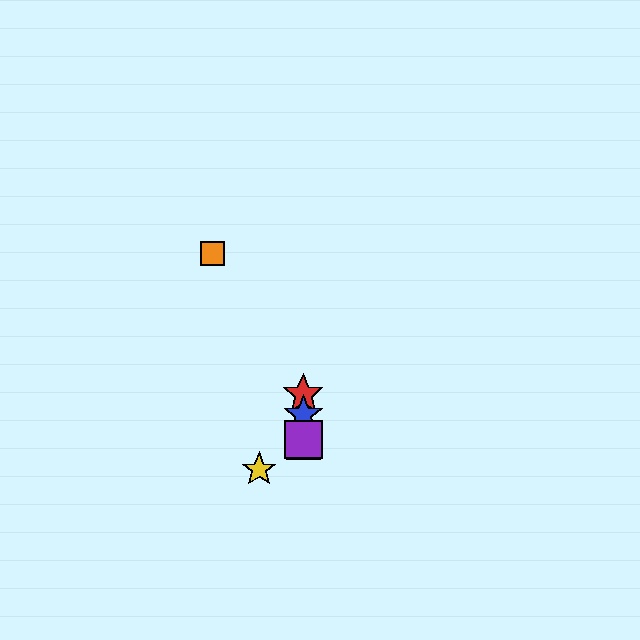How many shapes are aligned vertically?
4 shapes (the red star, the blue star, the green square, the purple square) are aligned vertically.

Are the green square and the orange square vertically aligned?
No, the green square is at x≈303 and the orange square is at x≈212.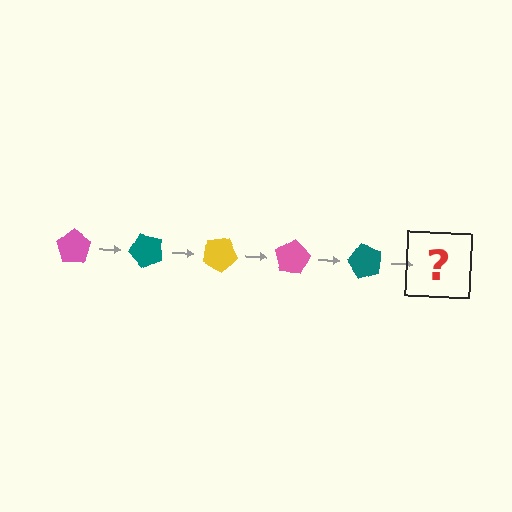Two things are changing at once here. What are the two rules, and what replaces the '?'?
The two rules are that it rotates 50 degrees each step and the color cycles through pink, teal, and yellow. The '?' should be a yellow pentagon, rotated 250 degrees from the start.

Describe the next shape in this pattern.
It should be a yellow pentagon, rotated 250 degrees from the start.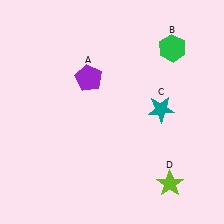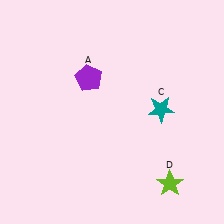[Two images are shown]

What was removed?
The green hexagon (B) was removed in Image 2.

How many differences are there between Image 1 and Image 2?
There is 1 difference between the two images.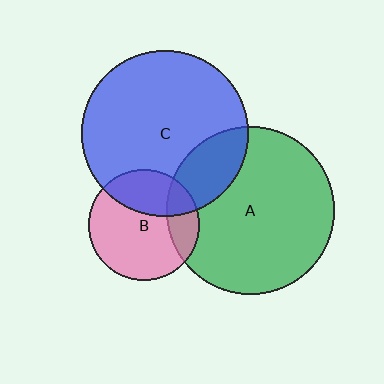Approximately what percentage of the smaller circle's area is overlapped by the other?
Approximately 20%.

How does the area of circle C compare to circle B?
Approximately 2.3 times.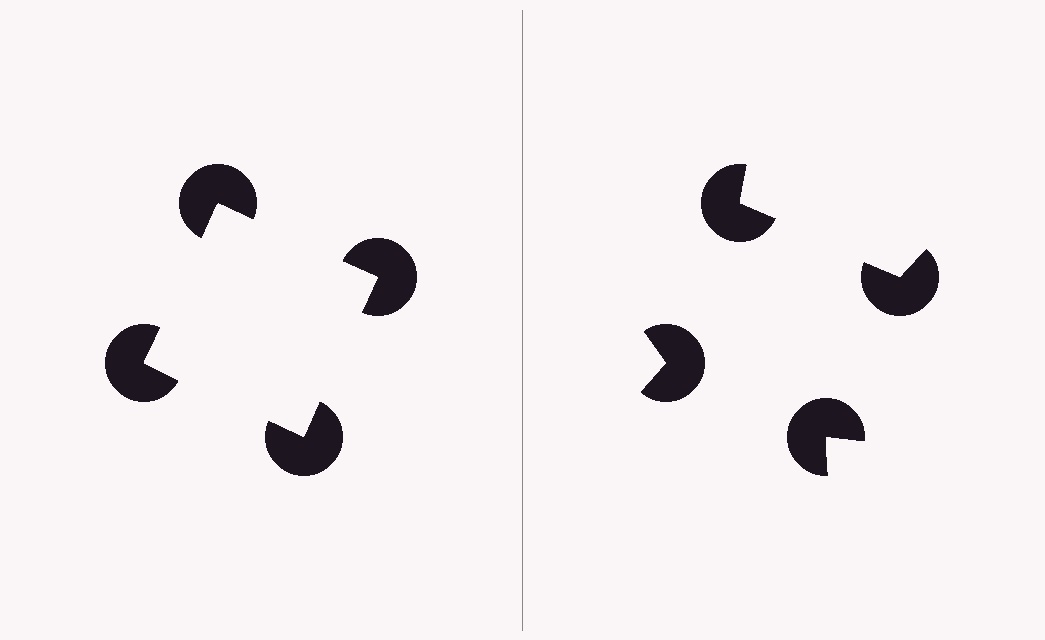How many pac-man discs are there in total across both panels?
8 — 4 on each side.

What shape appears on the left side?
An illusory square.